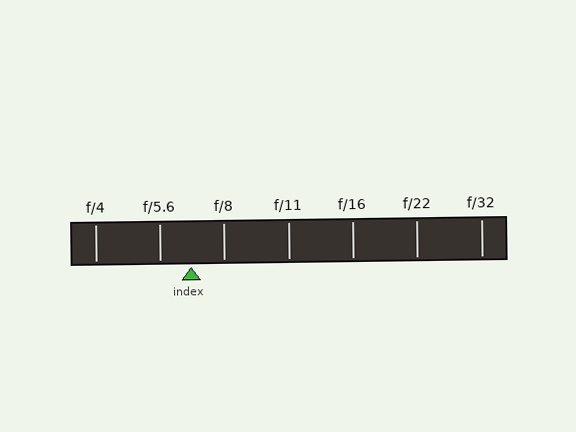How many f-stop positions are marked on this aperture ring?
There are 7 f-stop positions marked.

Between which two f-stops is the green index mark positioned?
The index mark is between f/5.6 and f/8.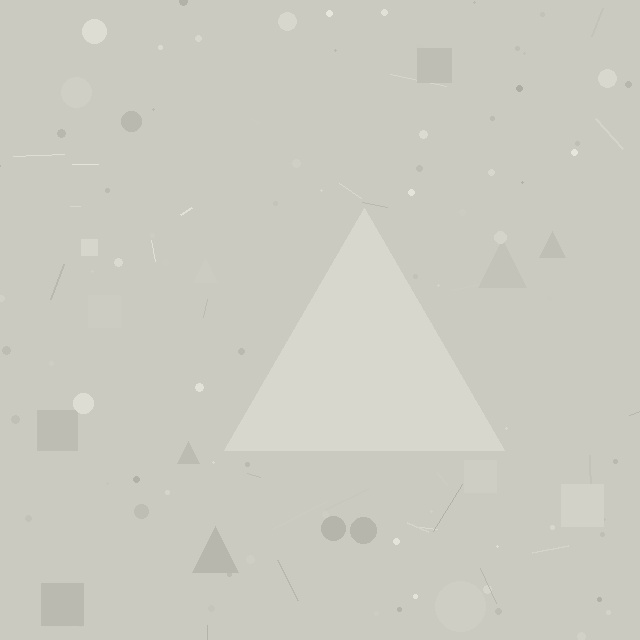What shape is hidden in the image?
A triangle is hidden in the image.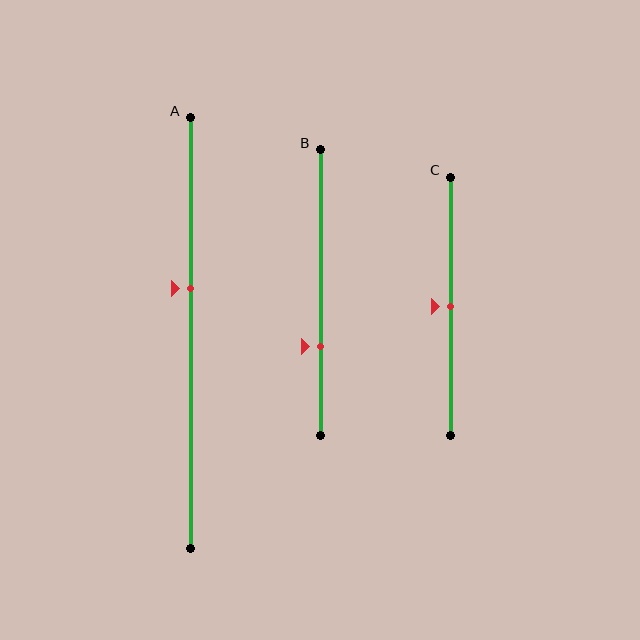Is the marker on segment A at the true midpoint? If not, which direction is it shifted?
No, the marker on segment A is shifted upward by about 10% of the segment length.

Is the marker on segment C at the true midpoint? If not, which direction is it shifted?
Yes, the marker on segment C is at the true midpoint.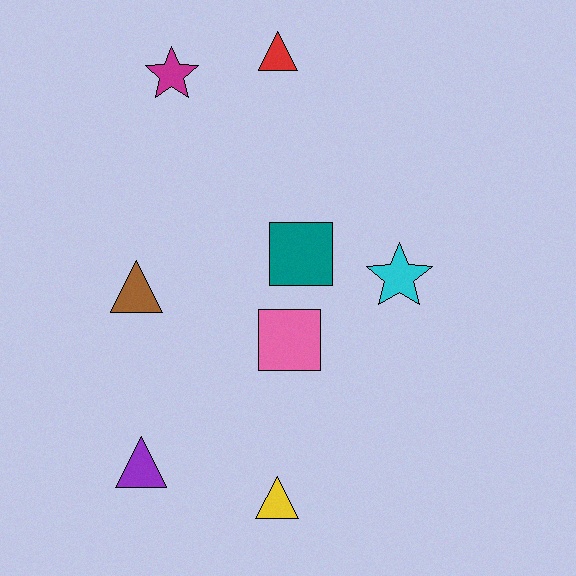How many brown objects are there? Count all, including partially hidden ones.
There is 1 brown object.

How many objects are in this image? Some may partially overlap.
There are 8 objects.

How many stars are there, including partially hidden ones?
There are 2 stars.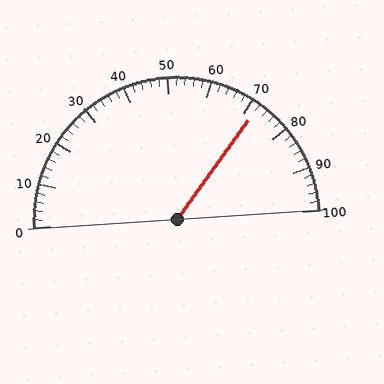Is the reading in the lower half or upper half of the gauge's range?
The reading is in the upper half of the range (0 to 100).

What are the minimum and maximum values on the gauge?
The gauge ranges from 0 to 100.